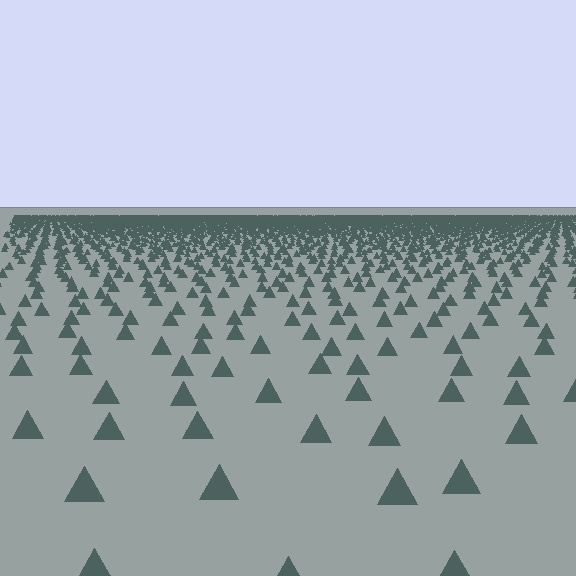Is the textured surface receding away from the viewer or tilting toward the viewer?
The surface is receding away from the viewer. Texture elements get smaller and denser toward the top.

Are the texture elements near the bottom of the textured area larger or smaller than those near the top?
Larger. Near the bottom, elements are closer to the viewer and appear at a bigger on-screen size.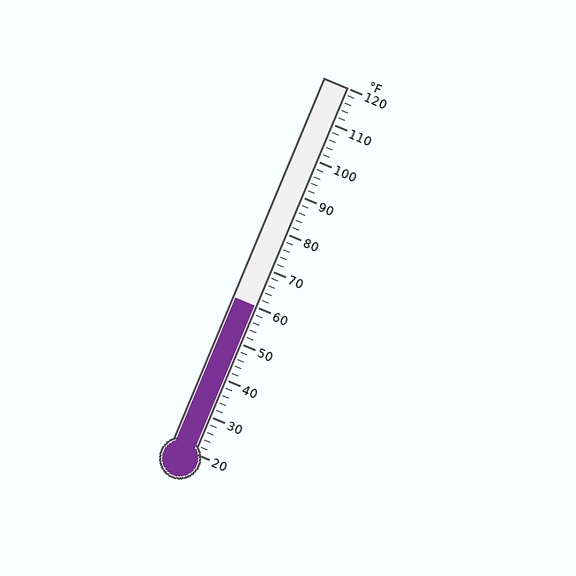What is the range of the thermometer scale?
The thermometer scale ranges from 20°F to 120°F.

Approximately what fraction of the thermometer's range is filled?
The thermometer is filled to approximately 40% of its range.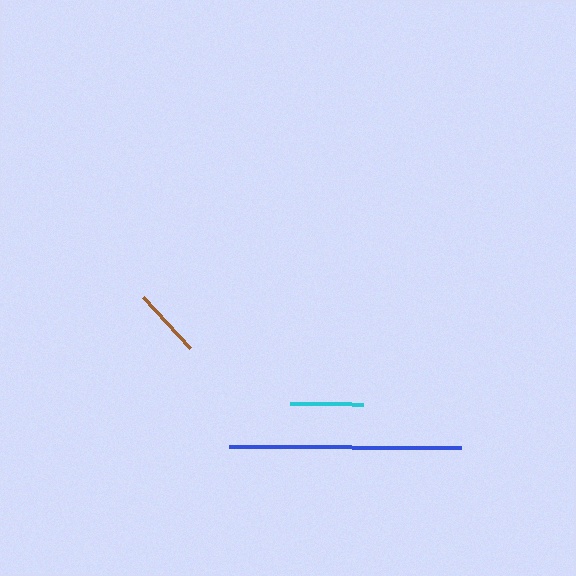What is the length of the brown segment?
The brown segment is approximately 69 pixels long.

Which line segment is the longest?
The blue line is the longest at approximately 232 pixels.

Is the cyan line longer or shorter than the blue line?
The blue line is longer than the cyan line.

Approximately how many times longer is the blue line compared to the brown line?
The blue line is approximately 3.4 times the length of the brown line.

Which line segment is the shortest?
The brown line is the shortest at approximately 69 pixels.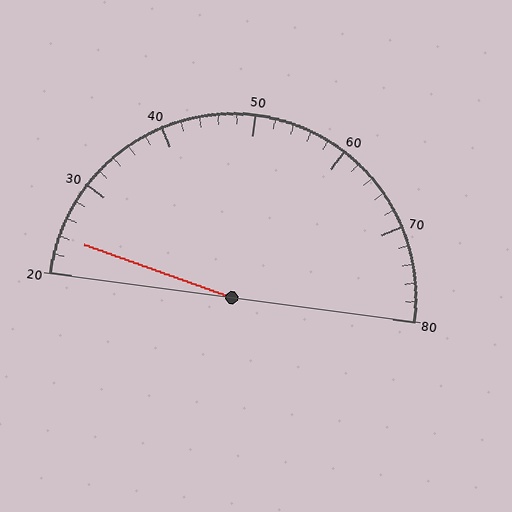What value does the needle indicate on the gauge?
The needle indicates approximately 24.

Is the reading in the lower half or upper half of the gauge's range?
The reading is in the lower half of the range (20 to 80).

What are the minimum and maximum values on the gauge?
The gauge ranges from 20 to 80.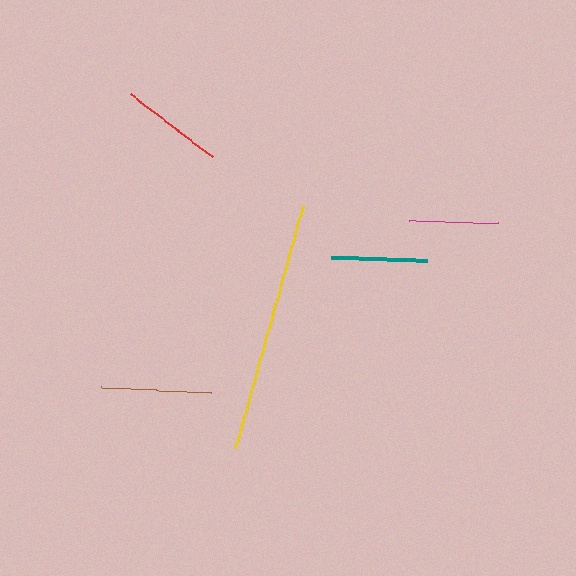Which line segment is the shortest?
The magenta line is the shortest at approximately 89 pixels.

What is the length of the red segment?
The red segment is approximately 103 pixels long.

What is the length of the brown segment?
The brown segment is approximately 111 pixels long.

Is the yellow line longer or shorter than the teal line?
The yellow line is longer than the teal line.